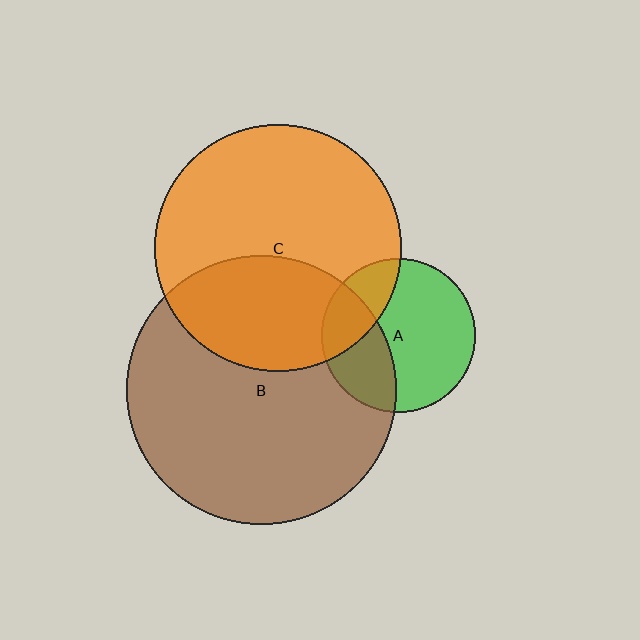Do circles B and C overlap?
Yes.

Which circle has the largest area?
Circle B (brown).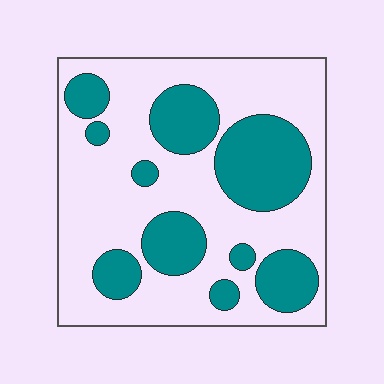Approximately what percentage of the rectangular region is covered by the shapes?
Approximately 35%.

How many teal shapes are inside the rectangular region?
10.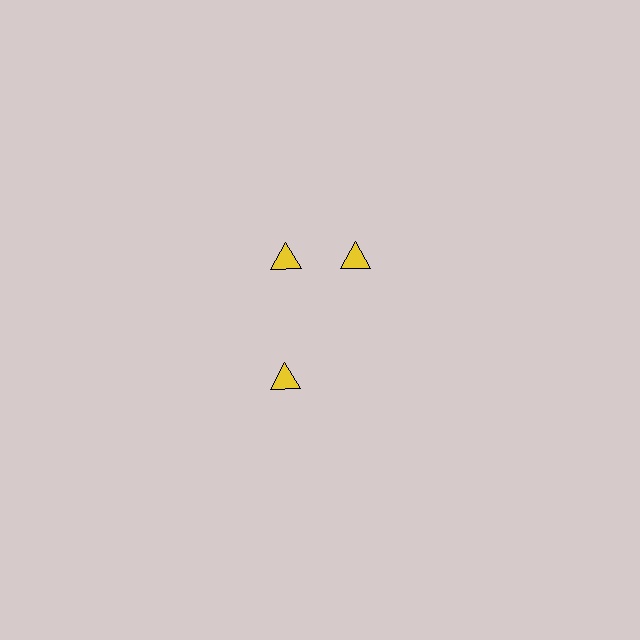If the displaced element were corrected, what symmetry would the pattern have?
It would have 3-fold rotational symmetry — the pattern would map onto itself every 120 degrees.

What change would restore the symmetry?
The symmetry would be restored by rotating it back into even spacing with its neighbors so that all 3 triangles sit at equal angles and equal distance from the center.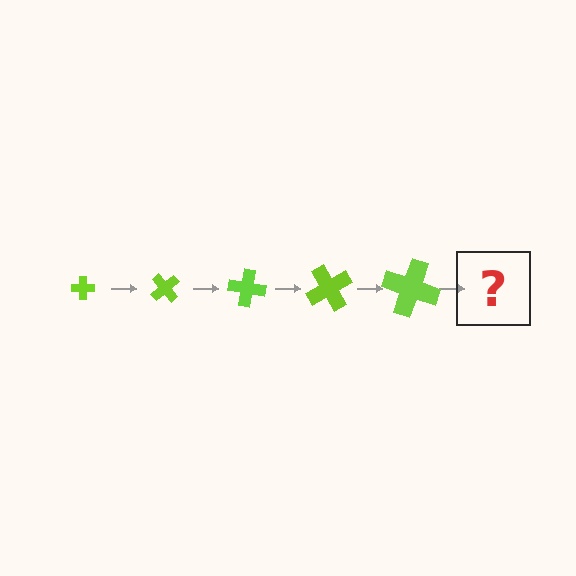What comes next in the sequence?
The next element should be a cross, larger than the previous one and rotated 250 degrees from the start.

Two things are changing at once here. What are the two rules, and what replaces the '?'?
The two rules are that the cross grows larger each step and it rotates 50 degrees each step. The '?' should be a cross, larger than the previous one and rotated 250 degrees from the start.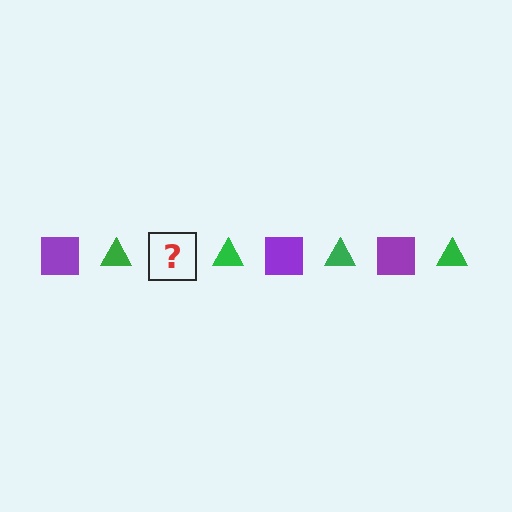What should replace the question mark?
The question mark should be replaced with a purple square.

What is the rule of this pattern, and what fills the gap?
The rule is that the pattern alternates between purple square and green triangle. The gap should be filled with a purple square.